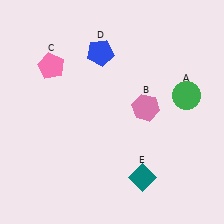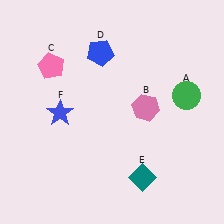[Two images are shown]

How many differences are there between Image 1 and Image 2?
There is 1 difference between the two images.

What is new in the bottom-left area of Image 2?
A blue star (F) was added in the bottom-left area of Image 2.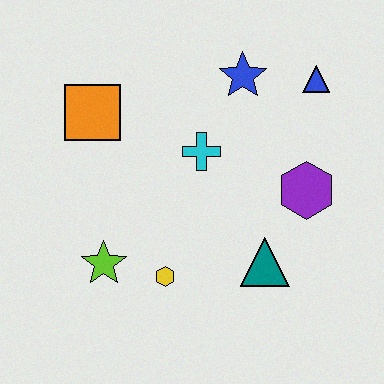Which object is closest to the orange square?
The cyan cross is closest to the orange square.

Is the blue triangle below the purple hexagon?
No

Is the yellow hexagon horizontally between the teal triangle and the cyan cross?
No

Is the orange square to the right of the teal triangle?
No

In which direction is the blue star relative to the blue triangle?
The blue star is to the left of the blue triangle.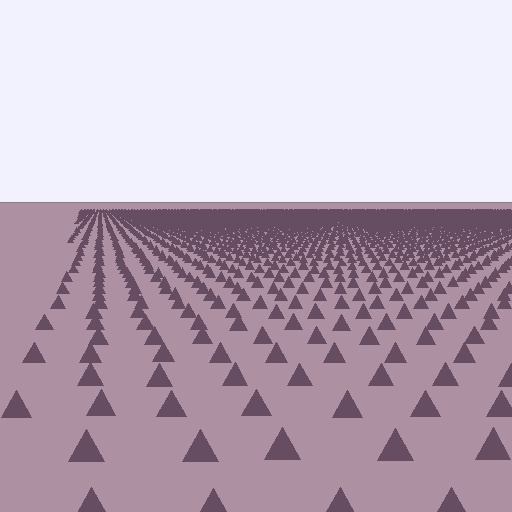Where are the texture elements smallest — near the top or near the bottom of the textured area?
Near the top.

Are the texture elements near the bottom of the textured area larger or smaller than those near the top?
Larger. Near the bottom, elements are closer to the viewer and appear at a bigger on-screen size.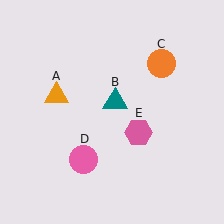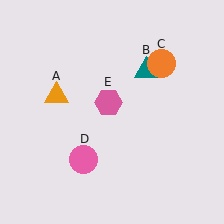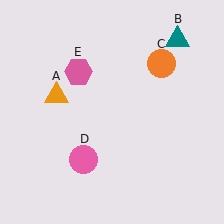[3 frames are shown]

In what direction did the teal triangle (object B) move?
The teal triangle (object B) moved up and to the right.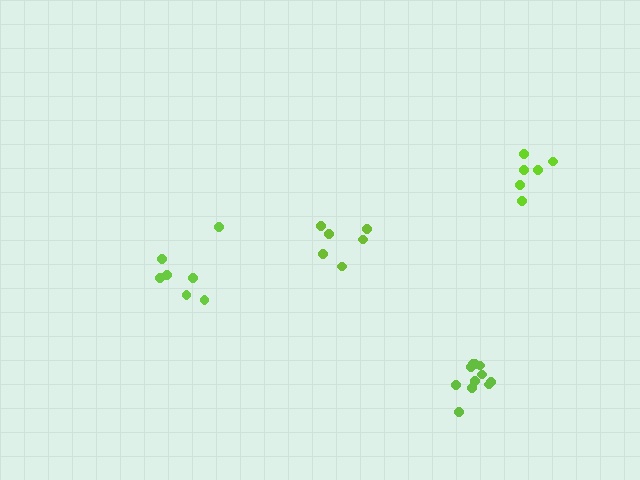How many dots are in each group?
Group 1: 6 dots, Group 2: 6 dots, Group 3: 11 dots, Group 4: 7 dots (30 total).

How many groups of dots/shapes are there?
There are 4 groups.